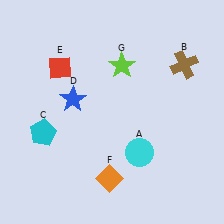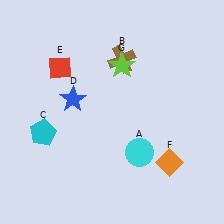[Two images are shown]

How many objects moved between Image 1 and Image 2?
2 objects moved between the two images.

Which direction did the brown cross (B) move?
The brown cross (B) moved left.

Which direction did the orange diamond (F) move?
The orange diamond (F) moved right.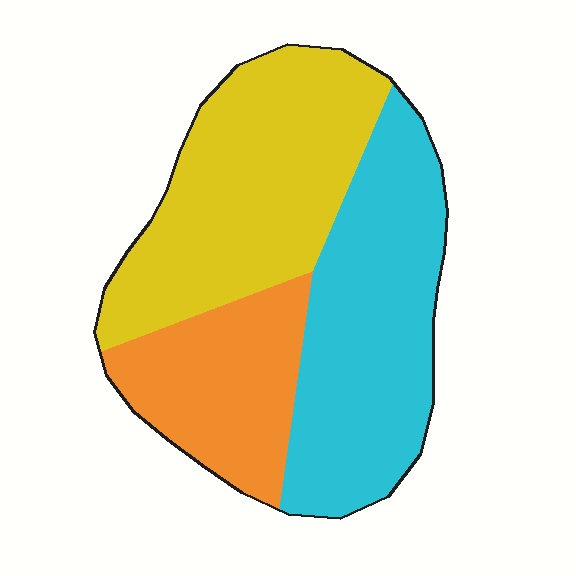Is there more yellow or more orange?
Yellow.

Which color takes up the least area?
Orange, at roughly 25%.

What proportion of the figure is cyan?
Cyan takes up about three eighths (3/8) of the figure.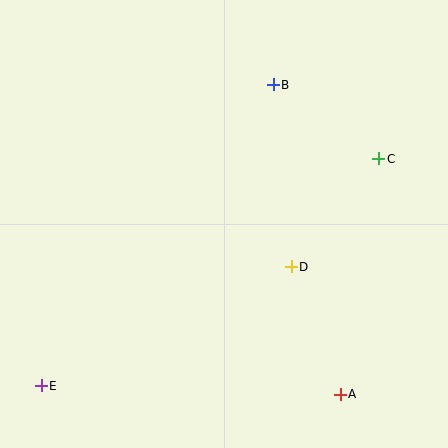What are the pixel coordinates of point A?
Point A is at (340, 394).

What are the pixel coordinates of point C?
Point C is at (379, 159).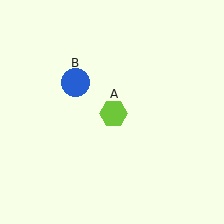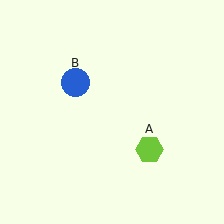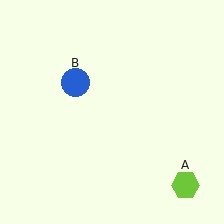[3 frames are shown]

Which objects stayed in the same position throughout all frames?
Blue circle (object B) remained stationary.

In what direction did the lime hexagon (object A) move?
The lime hexagon (object A) moved down and to the right.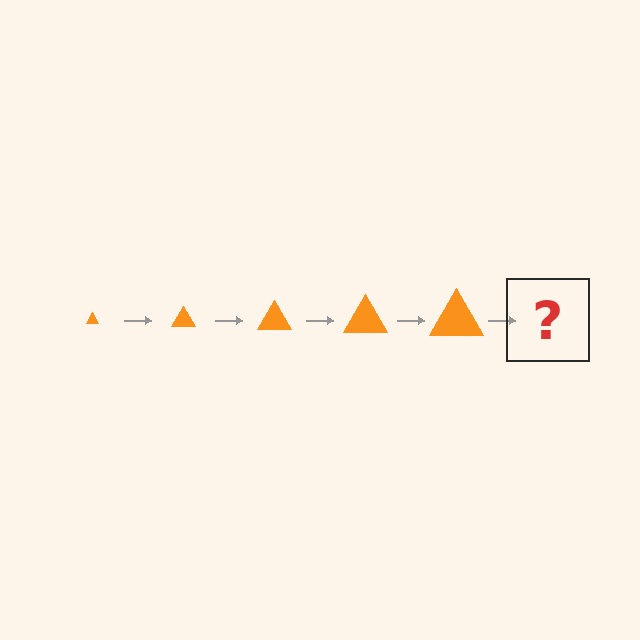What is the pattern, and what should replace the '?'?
The pattern is that the triangle gets progressively larger each step. The '?' should be an orange triangle, larger than the previous one.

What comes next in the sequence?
The next element should be an orange triangle, larger than the previous one.